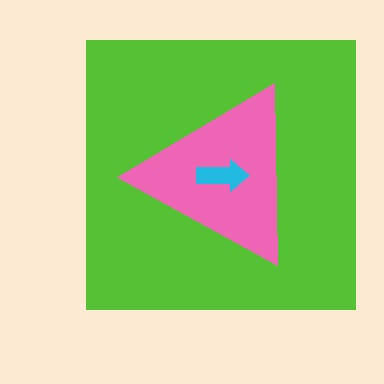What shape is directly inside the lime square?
The pink triangle.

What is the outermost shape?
The lime square.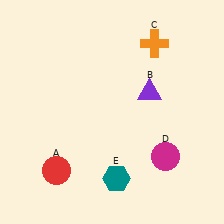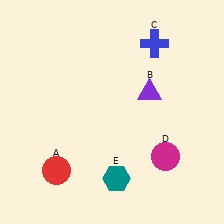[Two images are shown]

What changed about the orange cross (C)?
In Image 1, C is orange. In Image 2, it changed to blue.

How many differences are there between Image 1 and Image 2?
There is 1 difference between the two images.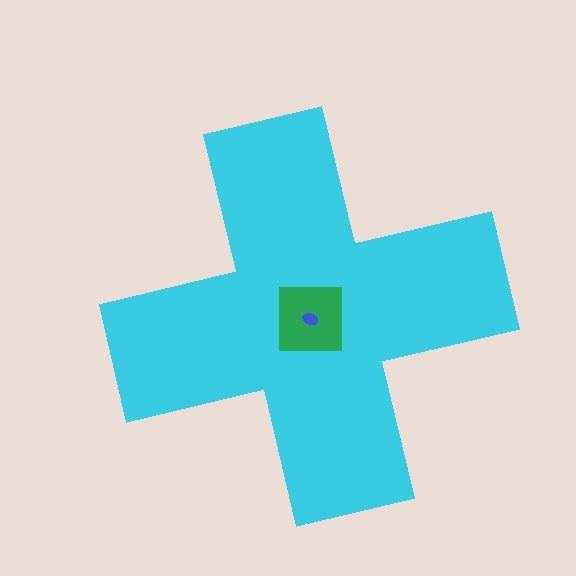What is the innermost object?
The blue ellipse.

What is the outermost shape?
The cyan cross.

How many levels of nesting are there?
3.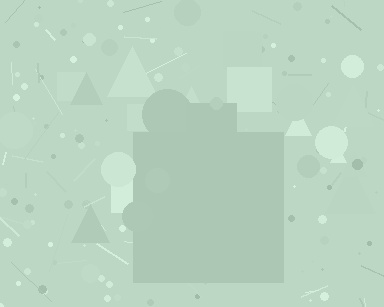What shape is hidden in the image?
A square is hidden in the image.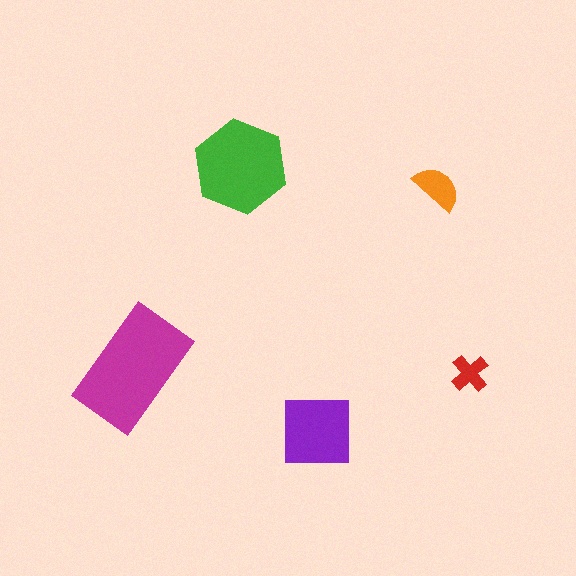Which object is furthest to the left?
The magenta rectangle is leftmost.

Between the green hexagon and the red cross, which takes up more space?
The green hexagon.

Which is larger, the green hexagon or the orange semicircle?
The green hexagon.